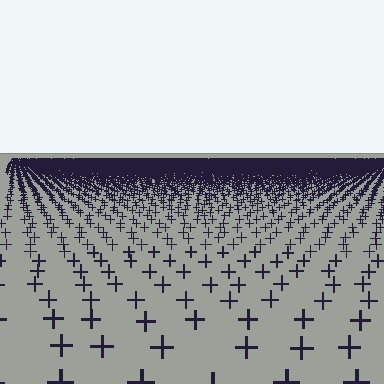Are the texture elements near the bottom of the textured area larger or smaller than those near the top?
Larger. Near the bottom, elements are closer to the viewer and appear at a bigger on-screen size.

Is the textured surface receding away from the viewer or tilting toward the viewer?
The surface is receding away from the viewer. Texture elements get smaller and denser toward the top.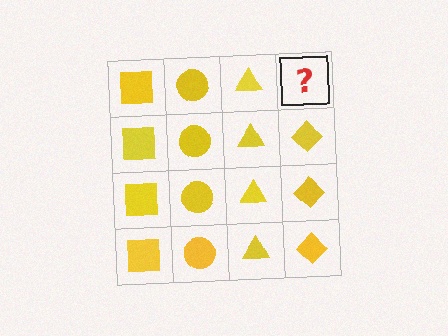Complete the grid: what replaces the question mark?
The question mark should be replaced with a yellow diamond.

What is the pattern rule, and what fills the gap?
The rule is that each column has a consistent shape. The gap should be filled with a yellow diamond.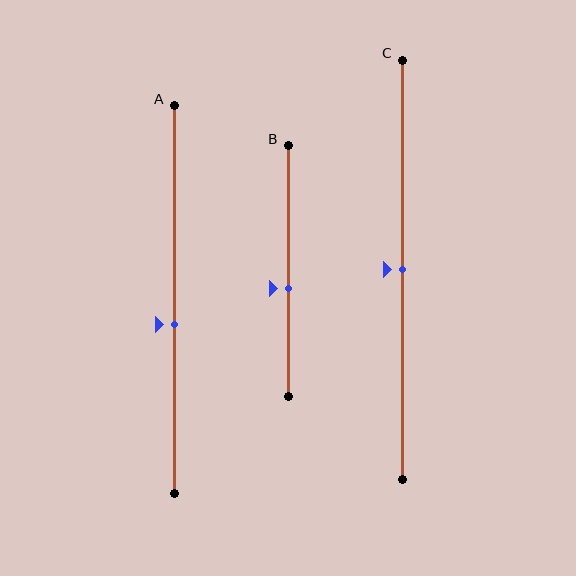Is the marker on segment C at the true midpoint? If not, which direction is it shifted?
Yes, the marker on segment C is at the true midpoint.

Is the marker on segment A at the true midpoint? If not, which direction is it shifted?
No, the marker on segment A is shifted downward by about 7% of the segment length.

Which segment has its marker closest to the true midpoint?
Segment C has its marker closest to the true midpoint.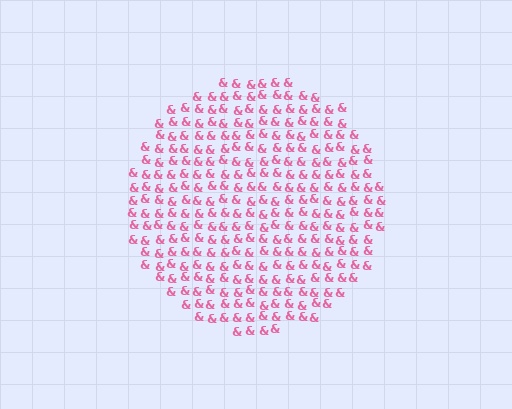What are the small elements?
The small elements are ampersands.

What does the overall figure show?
The overall figure shows a circle.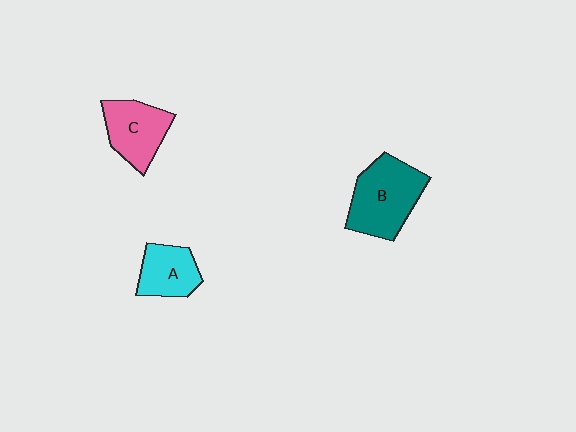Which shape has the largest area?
Shape B (teal).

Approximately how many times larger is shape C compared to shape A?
Approximately 1.2 times.